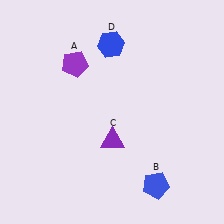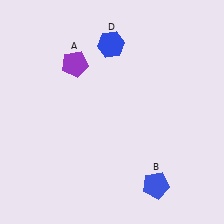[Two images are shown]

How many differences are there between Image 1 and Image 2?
There is 1 difference between the two images.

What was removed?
The purple triangle (C) was removed in Image 2.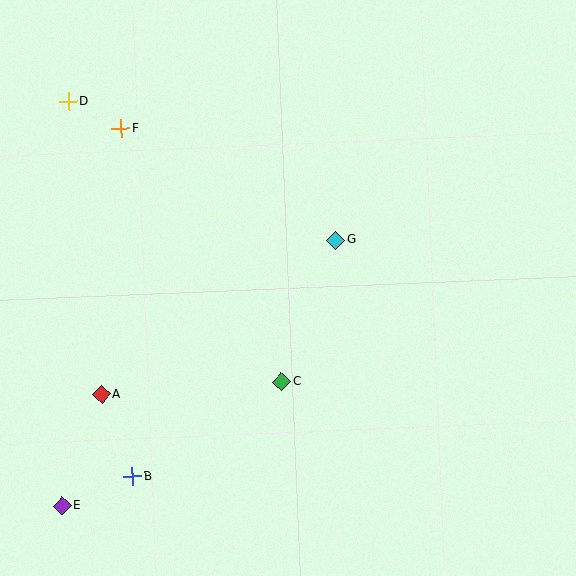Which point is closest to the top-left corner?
Point D is closest to the top-left corner.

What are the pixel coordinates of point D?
Point D is at (68, 101).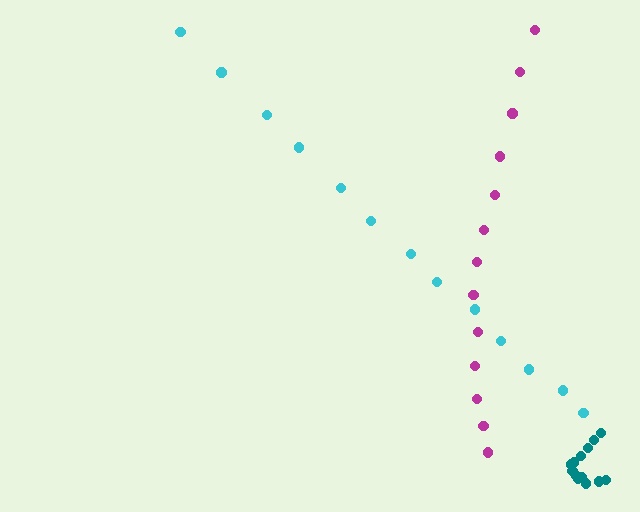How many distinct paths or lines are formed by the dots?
There are 3 distinct paths.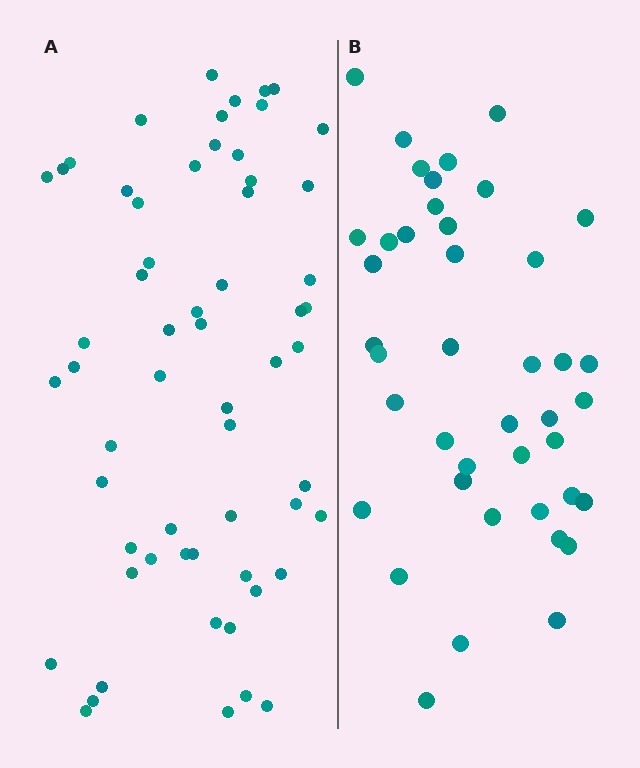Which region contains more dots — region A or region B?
Region A (the left region) has more dots.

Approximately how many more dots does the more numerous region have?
Region A has approximately 20 more dots than region B.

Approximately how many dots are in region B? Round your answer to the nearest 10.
About 40 dots. (The exact count is 42, which rounds to 40.)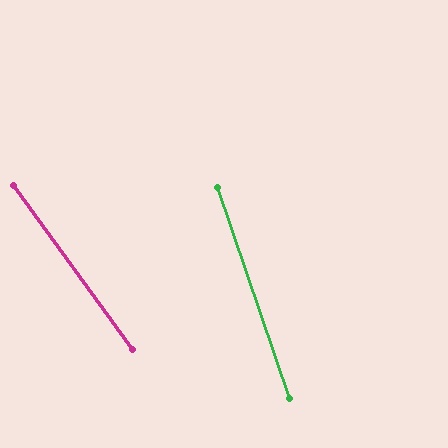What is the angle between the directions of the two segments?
Approximately 17 degrees.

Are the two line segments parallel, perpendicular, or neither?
Neither parallel nor perpendicular — they differ by about 17°.